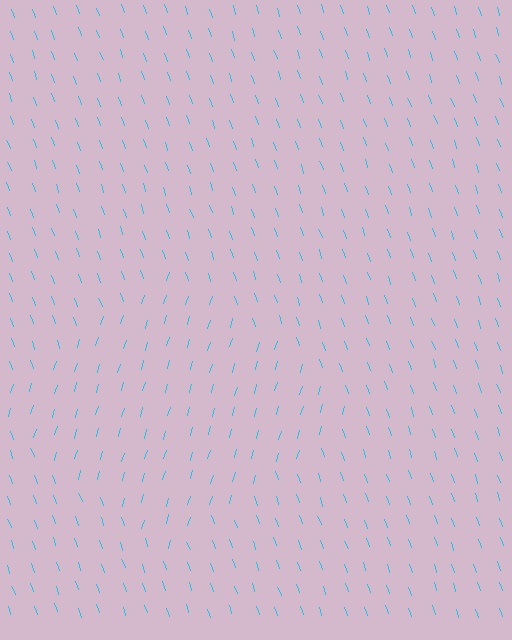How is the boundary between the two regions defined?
The boundary is defined purely by a change in line orientation (approximately 36 degrees difference). All lines are the same color and thickness.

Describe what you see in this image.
The image is filled with small cyan line segments. A diamond region in the image has lines oriented differently from the surrounding lines, creating a visible texture boundary.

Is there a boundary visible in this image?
Yes, there is a texture boundary formed by a change in line orientation.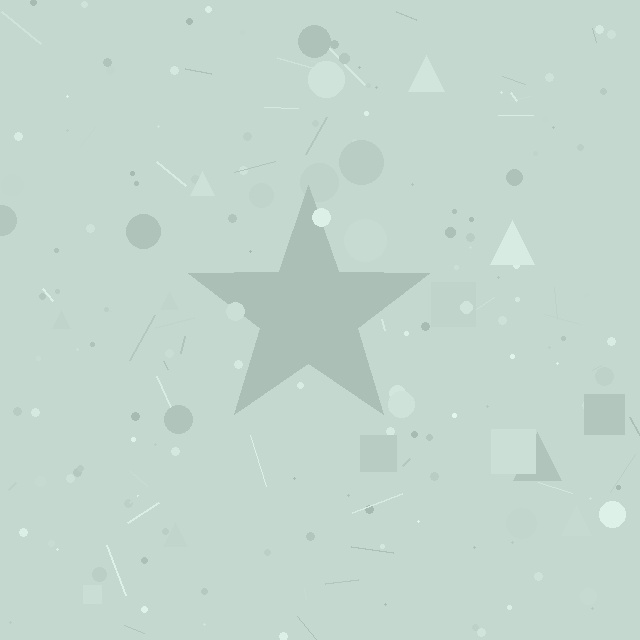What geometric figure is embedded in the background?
A star is embedded in the background.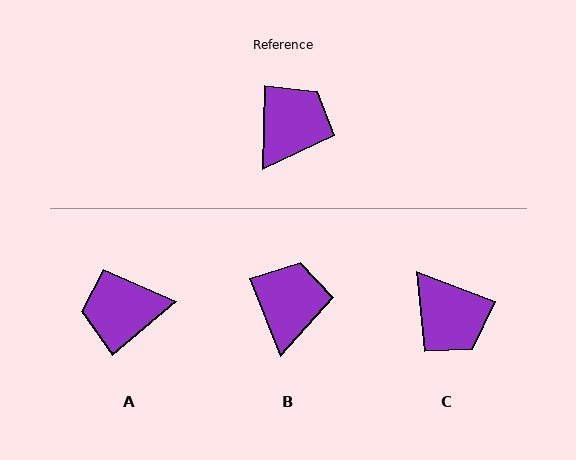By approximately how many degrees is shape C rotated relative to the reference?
Approximately 109 degrees clockwise.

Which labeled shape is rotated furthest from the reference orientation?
A, about 131 degrees away.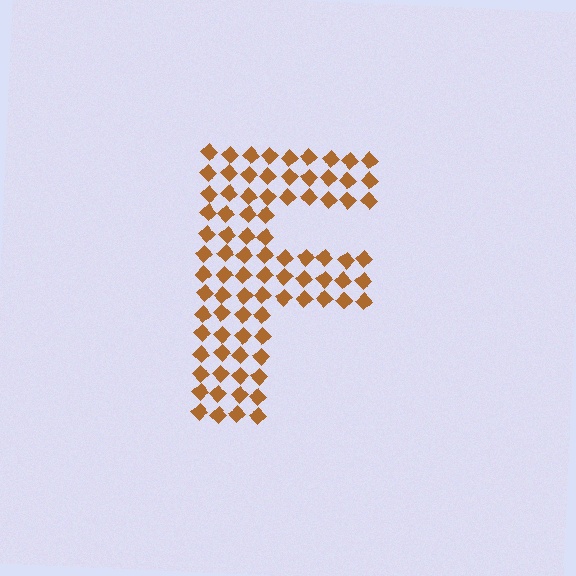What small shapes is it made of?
It is made of small diamonds.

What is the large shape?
The large shape is the letter F.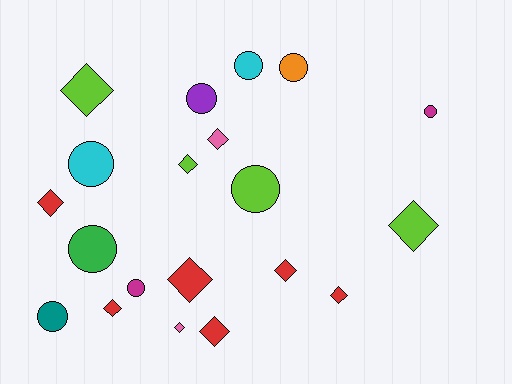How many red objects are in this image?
There are 6 red objects.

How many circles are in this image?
There are 9 circles.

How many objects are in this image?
There are 20 objects.